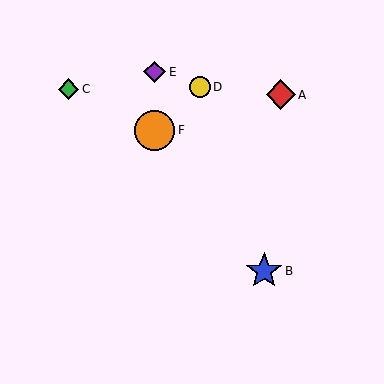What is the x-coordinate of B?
Object B is at x≈264.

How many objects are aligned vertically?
2 objects (E, F) are aligned vertically.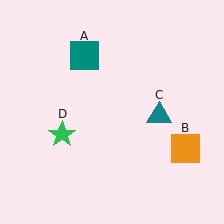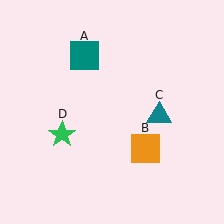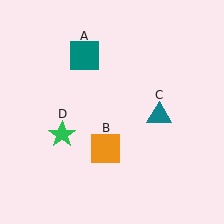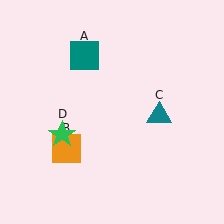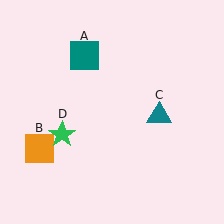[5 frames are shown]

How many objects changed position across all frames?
1 object changed position: orange square (object B).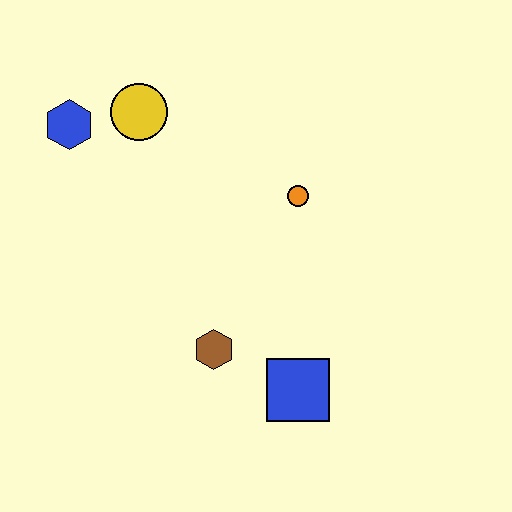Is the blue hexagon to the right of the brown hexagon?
No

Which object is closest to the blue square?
The brown hexagon is closest to the blue square.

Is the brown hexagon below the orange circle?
Yes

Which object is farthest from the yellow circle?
The blue square is farthest from the yellow circle.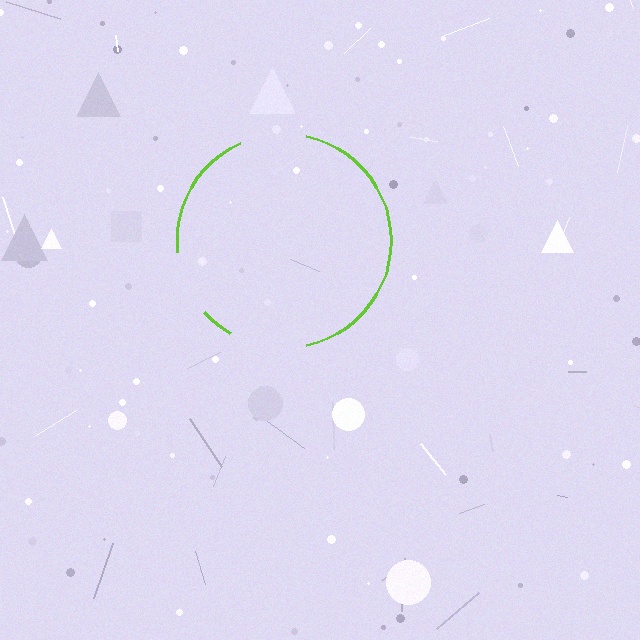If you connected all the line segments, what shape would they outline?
They would outline a circle.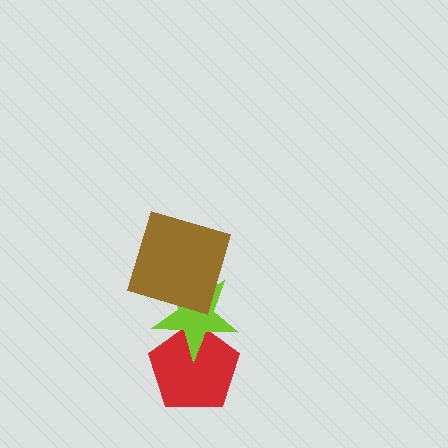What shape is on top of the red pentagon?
The lime star is on top of the red pentagon.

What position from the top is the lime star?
The lime star is 2nd from the top.